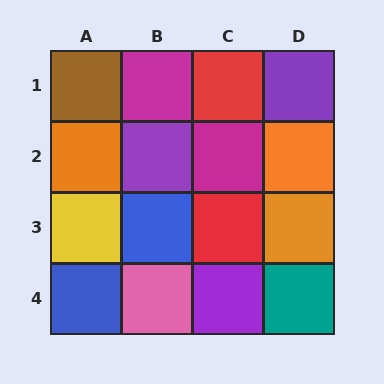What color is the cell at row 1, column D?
Purple.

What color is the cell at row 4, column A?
Blue.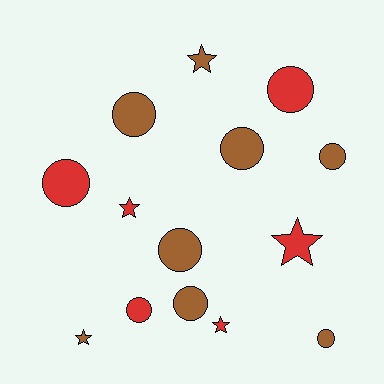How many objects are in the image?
There are 14 objects.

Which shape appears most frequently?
Circle, with 9 objects.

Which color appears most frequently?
Brown, with 8 objects.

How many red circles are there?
There are 3 red circles.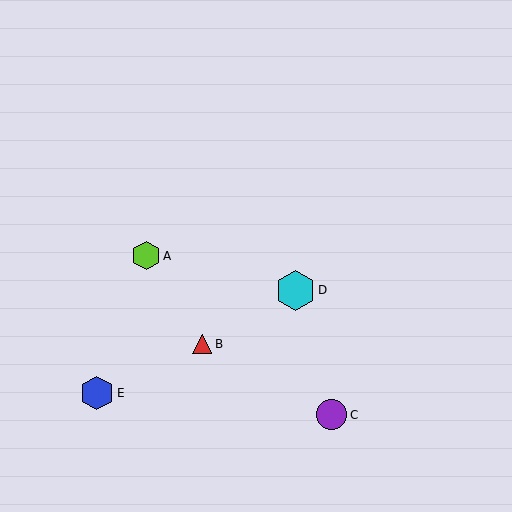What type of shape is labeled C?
Shape C is a purple circle.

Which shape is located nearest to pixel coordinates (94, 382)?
The blue hexagon (labeled E) at (97, 393) is nearest to that location.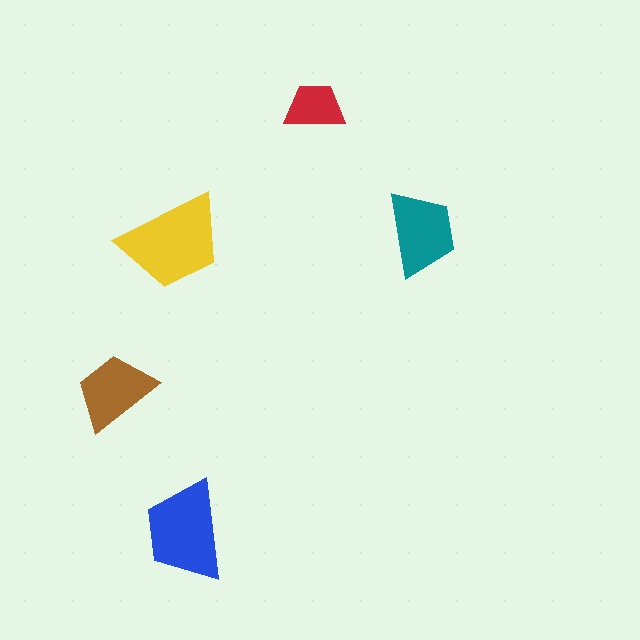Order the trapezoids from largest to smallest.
the yellow one, the blue one, the teal one, the brown one, the red one.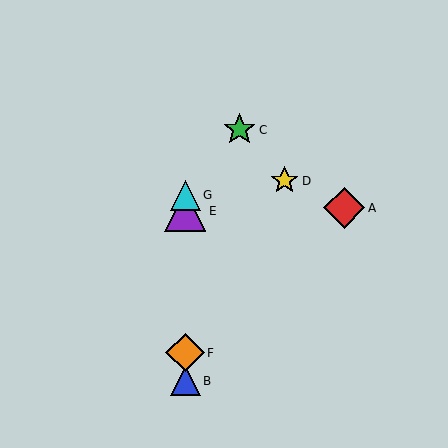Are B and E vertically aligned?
Yes, both are at x≈185.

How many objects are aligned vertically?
4 objects (B, E, F, G) are aligned vertically.